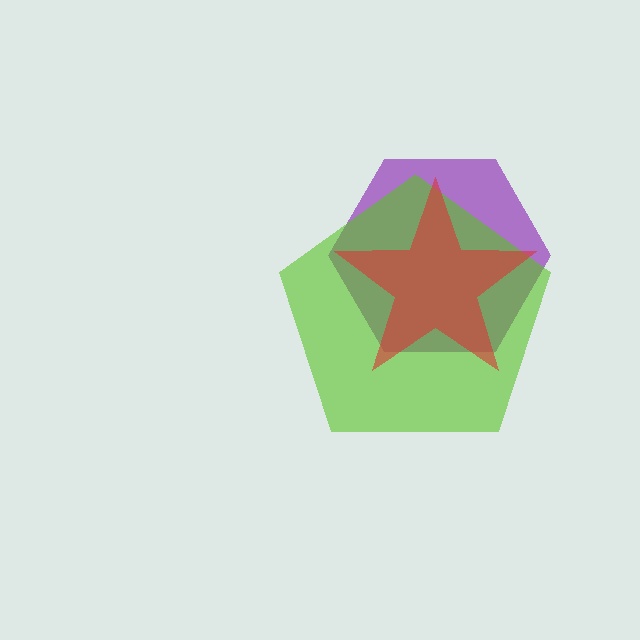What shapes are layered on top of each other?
The layered shapes are: a purple hexagon, a lime pentagon, a red star.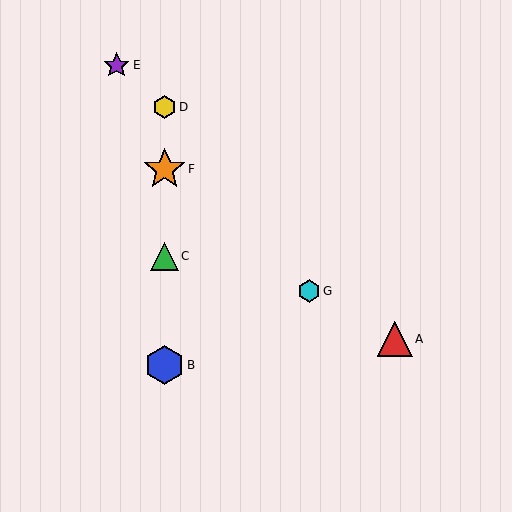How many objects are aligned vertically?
4 objects (B, C, D, F) are aligned vertically.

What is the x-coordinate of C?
Object C is at x≈165.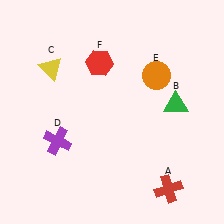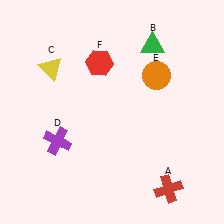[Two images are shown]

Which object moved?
The green triangle (B) moved up.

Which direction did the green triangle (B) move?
The green triangle (B) moved up.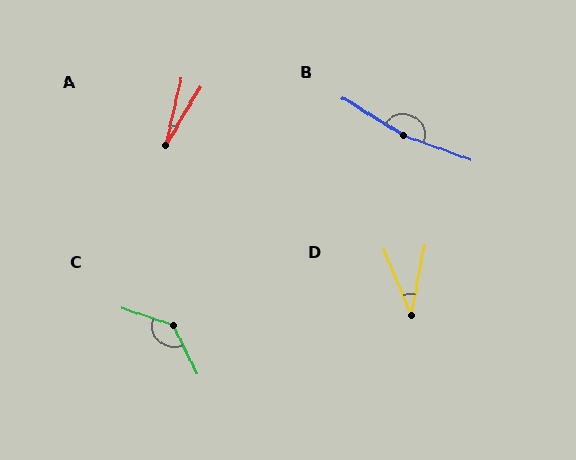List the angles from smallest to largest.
A (18°), D (33°), C (134°), B (169°).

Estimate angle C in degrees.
Approximately 134 degrees.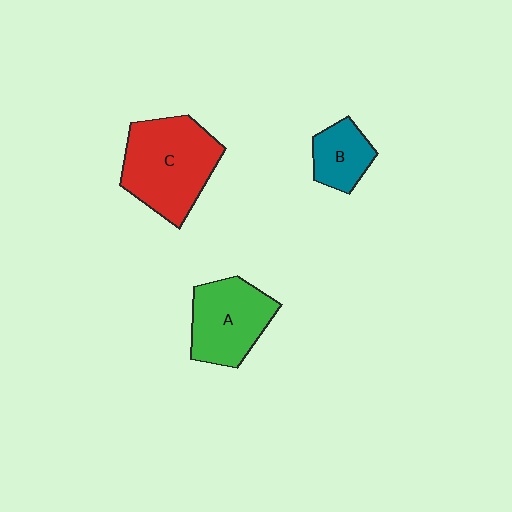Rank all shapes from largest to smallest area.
From largest to smallest: C (red), A (green), B (teal).